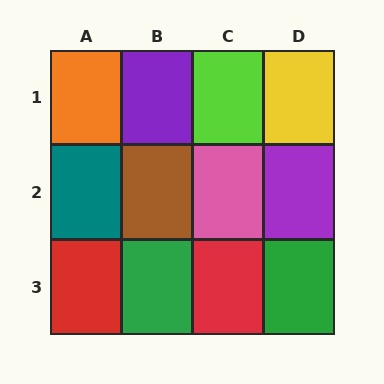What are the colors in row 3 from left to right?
Red, green, red, green.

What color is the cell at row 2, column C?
Pink.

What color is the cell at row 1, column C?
Lime.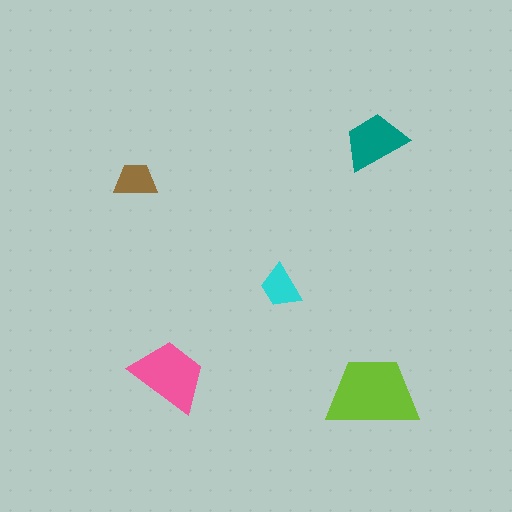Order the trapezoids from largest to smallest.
the lime one, the pink one, the teal one, the cyan one, the brown one.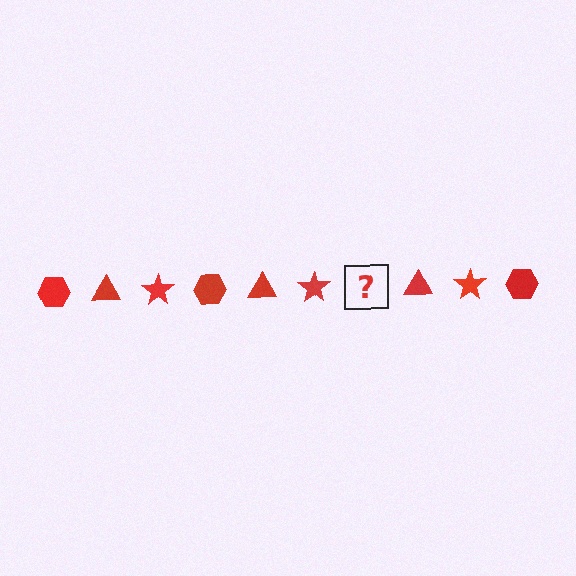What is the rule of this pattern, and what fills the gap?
The rule is that the pattern cycles through hexagon, triangle, star shapes in red. The gap should be filled with a red hexagon.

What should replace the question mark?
The question mark should be replaced with a red hexagon.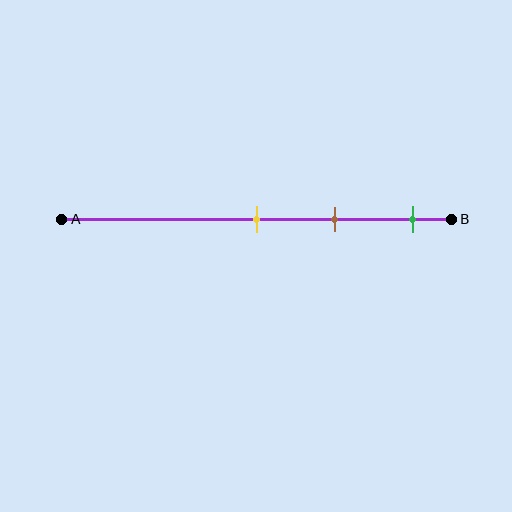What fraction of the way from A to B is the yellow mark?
The yellow mark is approximately 50% (0.5) of the way from A to B.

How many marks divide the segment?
There are 3 marks dividing the segment.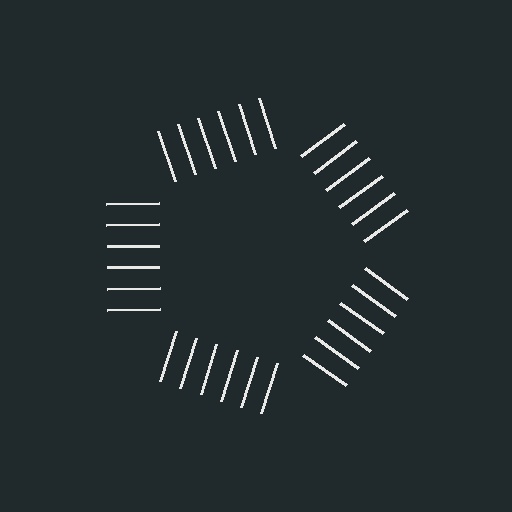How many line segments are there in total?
30 — 6 along each of the 5 edges.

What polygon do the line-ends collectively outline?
An illusory pentagon — the line segments terminate on its edges but no continuous stroke is drawn.